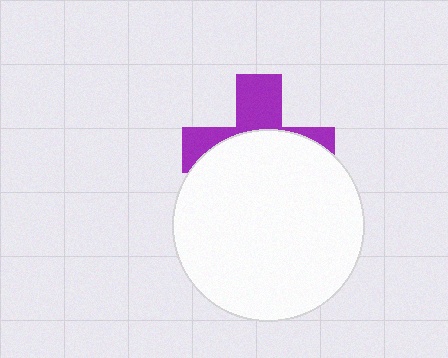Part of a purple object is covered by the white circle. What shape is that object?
It is a cross.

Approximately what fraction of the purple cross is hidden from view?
Roughly 62% of the purple cross is hidden behind the white circle.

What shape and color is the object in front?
The object in front is a white circle.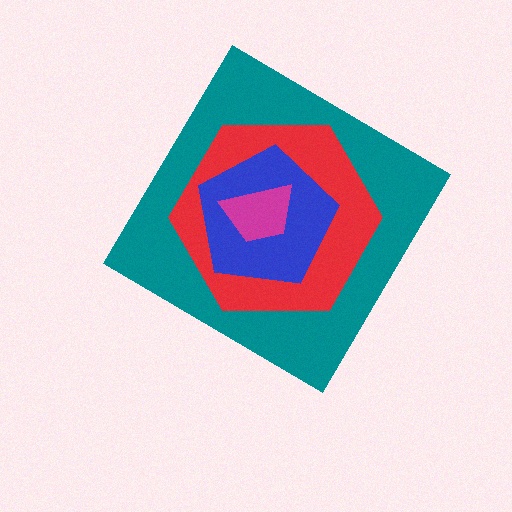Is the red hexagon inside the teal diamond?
Yes.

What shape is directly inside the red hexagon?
The blue pentagon.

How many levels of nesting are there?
4.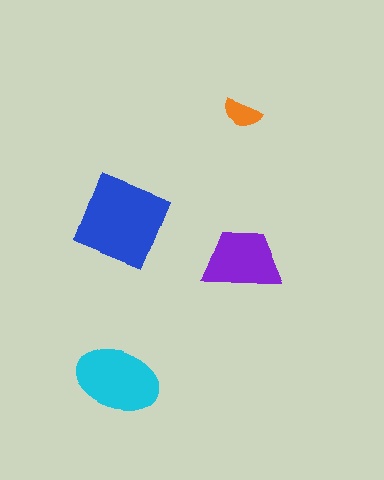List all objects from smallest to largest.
The orange semicircle, the purple trapezoid, the cyan ellipse, the blue diamond.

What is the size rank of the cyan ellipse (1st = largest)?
2nd.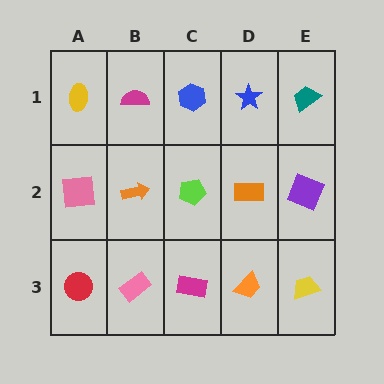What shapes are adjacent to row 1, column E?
A purple square (row 2, column E), a blue star (row 1, column D).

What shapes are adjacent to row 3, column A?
A pink square (row 2, column A), a pink rectangle (row 3, column B).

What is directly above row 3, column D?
An orange rectangle.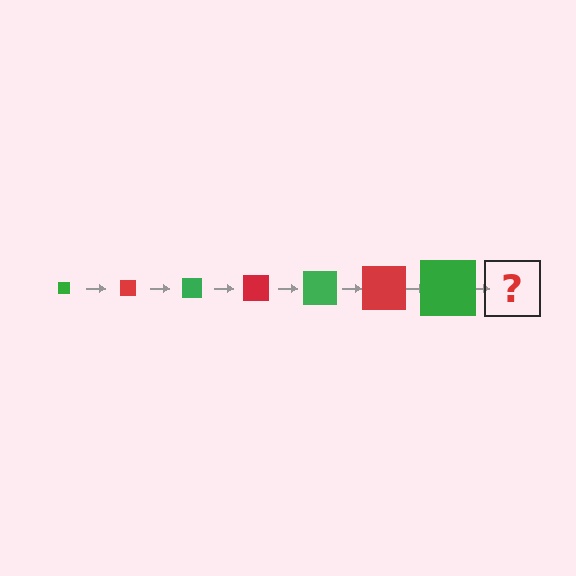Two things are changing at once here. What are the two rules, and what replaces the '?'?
The two rules are that the square grows larger each step and the color cycles through green and red. The '?' should be a red square, larger than the previous one.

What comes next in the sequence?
The next element should be a red square, larger than the previous one.